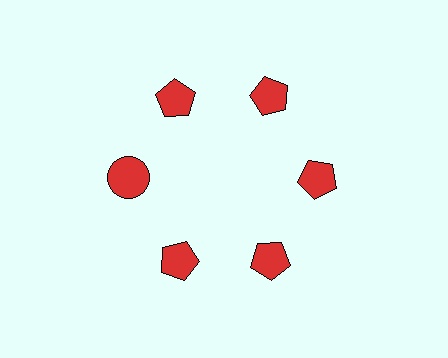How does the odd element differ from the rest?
It has a different shape: circle instead of pentagon.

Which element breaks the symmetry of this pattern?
The red circle at roughly the 9 o'clock position breaks the symmetry. All other shapes are red pentagons.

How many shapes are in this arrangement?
There are 6 shapes arranged in a ring pattern.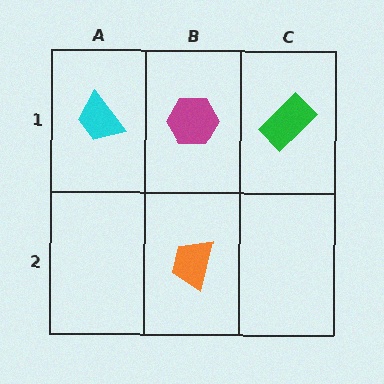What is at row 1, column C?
A green rectangle.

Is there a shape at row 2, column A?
No, that cell is empty.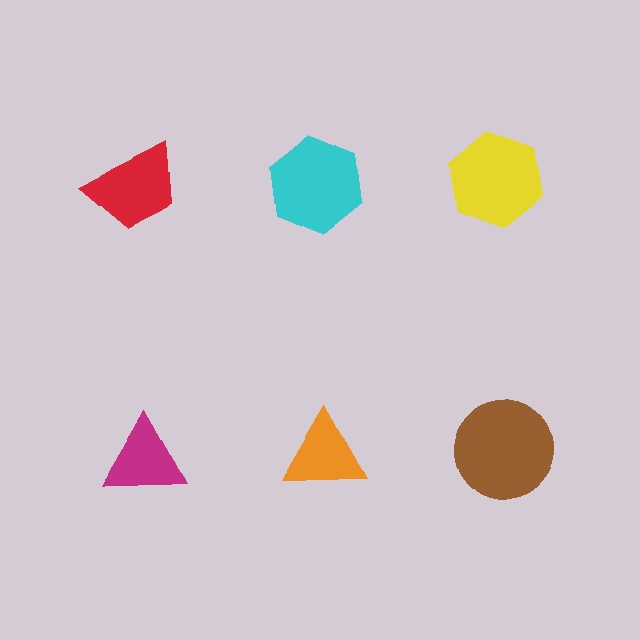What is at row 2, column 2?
An orange triangle.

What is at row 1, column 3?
A yellow hexagon.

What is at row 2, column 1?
A magenta triangle.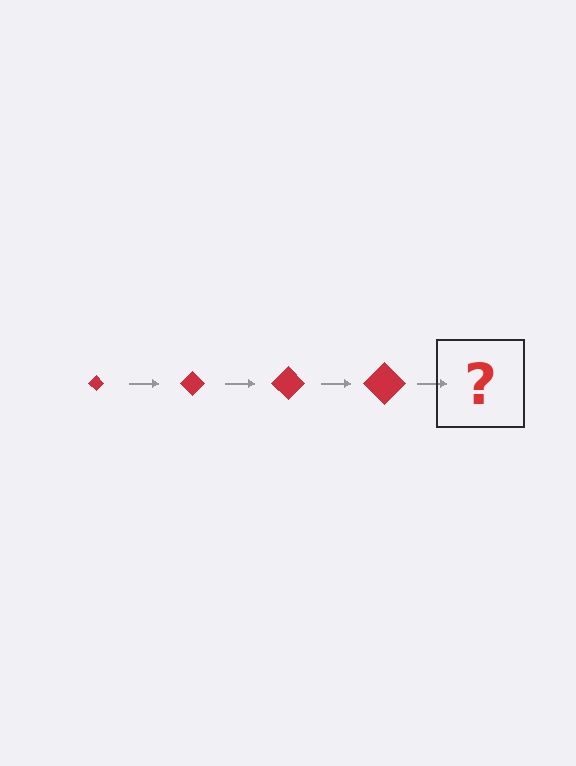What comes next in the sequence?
The next element should be a red diamond, larger than the previous one.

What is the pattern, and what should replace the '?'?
The pattern is that the diamond gets progressively larger each step. The '?' should be a red diamond, larger than the previous one.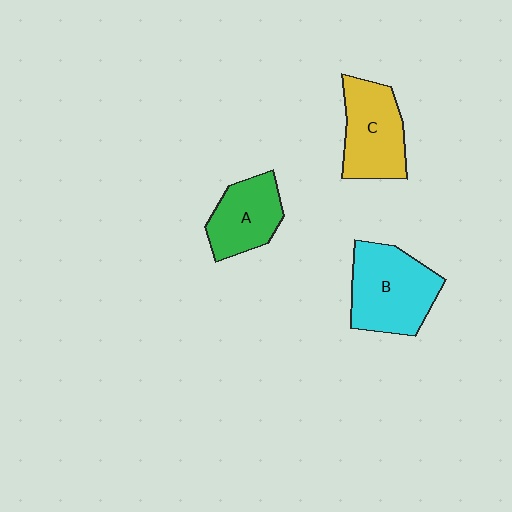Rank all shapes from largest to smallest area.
From largest to smallest: B (cyan), C (yellow), A (green).